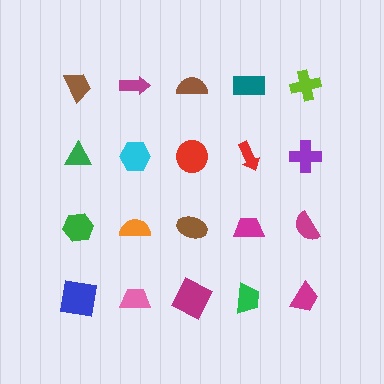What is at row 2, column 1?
A green triangle.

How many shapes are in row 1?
5 shapes.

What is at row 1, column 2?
A magenta arrow.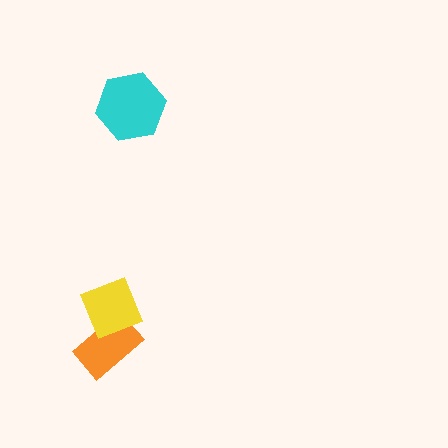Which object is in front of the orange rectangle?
The yellow diamond is in front of the orange rectangle.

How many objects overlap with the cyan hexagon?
0 objects overlap with the cyan hexagon.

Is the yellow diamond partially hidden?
No, no other shape covers it.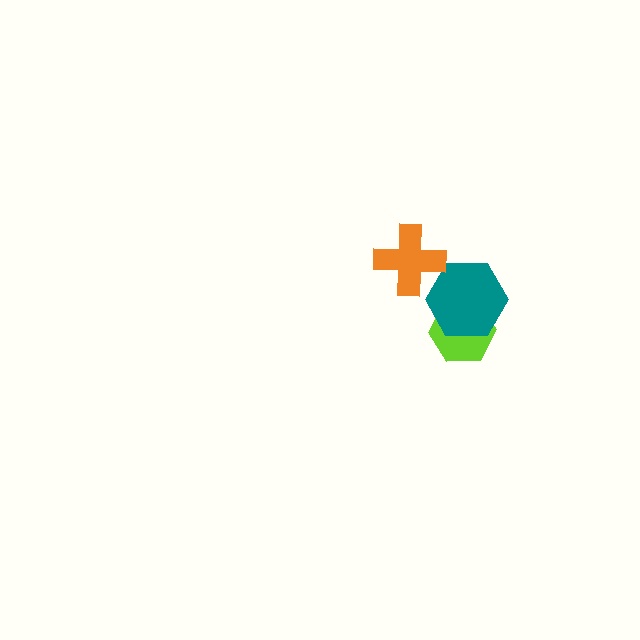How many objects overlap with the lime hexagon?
1 object overlaps with the lime hexagon.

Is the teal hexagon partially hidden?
Yes, it is partially covered by another shape.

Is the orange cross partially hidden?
No, no other shape covers it.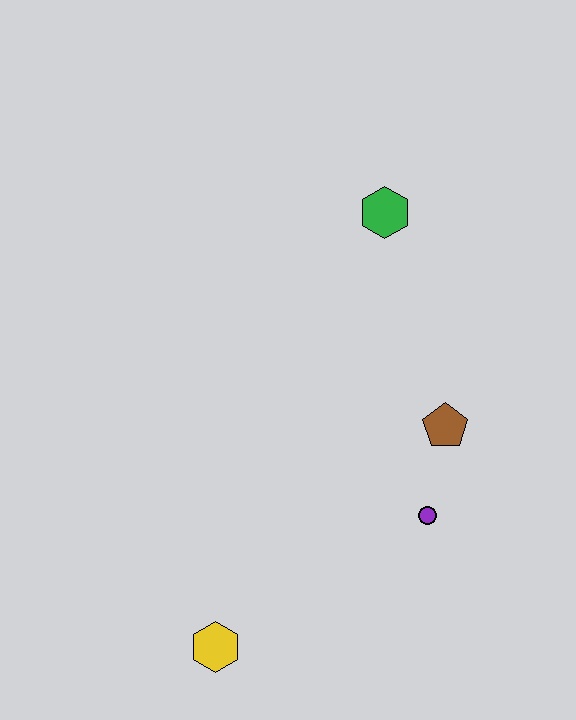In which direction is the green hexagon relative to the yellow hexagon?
The green hexagon is above the yellow hexagon.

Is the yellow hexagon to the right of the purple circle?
No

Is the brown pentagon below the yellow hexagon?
No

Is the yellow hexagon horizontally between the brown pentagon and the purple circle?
No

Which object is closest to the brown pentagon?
The purple circle is closest to the brown pentagon.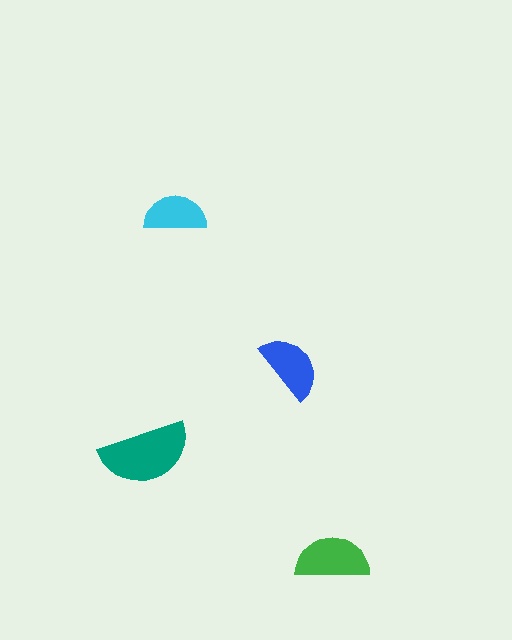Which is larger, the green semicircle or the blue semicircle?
The green one.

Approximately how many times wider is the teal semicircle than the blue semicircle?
About 1.5 times wider.